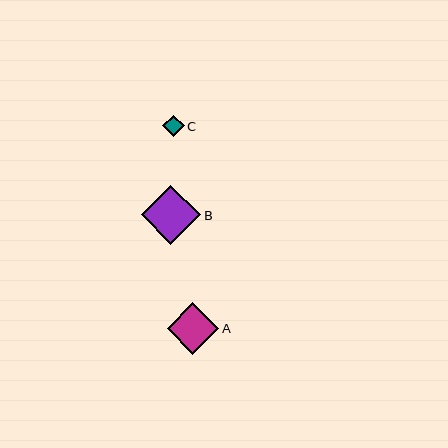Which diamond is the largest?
Diamond B is the largest with a size of approximately 59 pixels.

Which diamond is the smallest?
Diamond C is the smallest with a size of approximately 21 pixels.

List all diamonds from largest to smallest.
From largest to smallest: B, A, C.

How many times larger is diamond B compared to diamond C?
Diamond B is approximately 2.8 times the size of diamond C.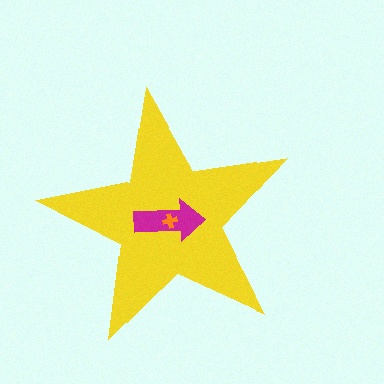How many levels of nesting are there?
3.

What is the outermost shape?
The yellow star.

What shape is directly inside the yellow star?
The magenta arrow.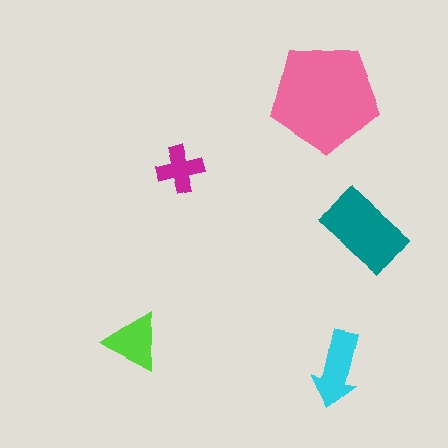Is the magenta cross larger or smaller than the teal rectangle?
Smaller.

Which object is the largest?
The pink pentagon.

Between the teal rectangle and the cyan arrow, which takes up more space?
The teal rectangle.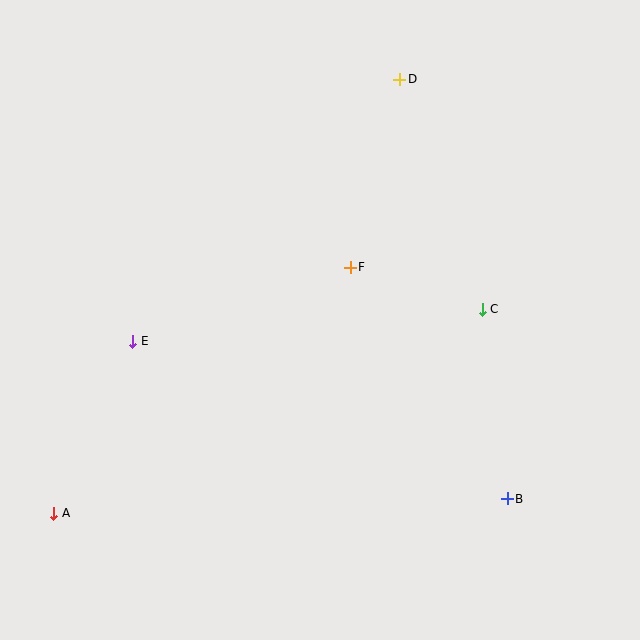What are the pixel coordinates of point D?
Point D is at (400, 79).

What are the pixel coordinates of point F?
Point F is at (350, 267).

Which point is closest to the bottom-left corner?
Point A is closest to the bottom-left corner.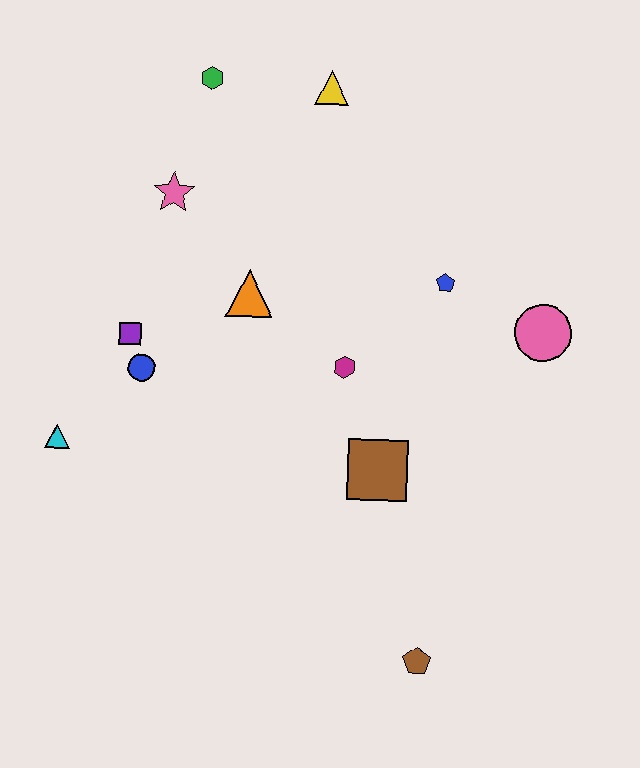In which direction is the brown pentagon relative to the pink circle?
The brown pentagon is below the pink circle.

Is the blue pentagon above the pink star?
No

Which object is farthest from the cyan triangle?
The pink circle is farthest from the cyan triangle.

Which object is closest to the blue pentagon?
The pink circle is closest to the blue pentagon.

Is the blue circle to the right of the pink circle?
No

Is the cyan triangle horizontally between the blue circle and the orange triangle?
No